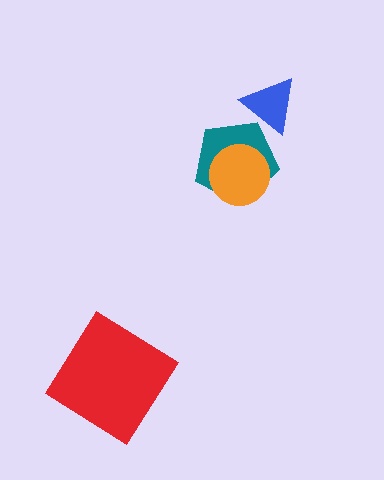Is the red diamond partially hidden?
No, no other shape covers it.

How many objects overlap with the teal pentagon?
2 objects overlap with the teal pentagon.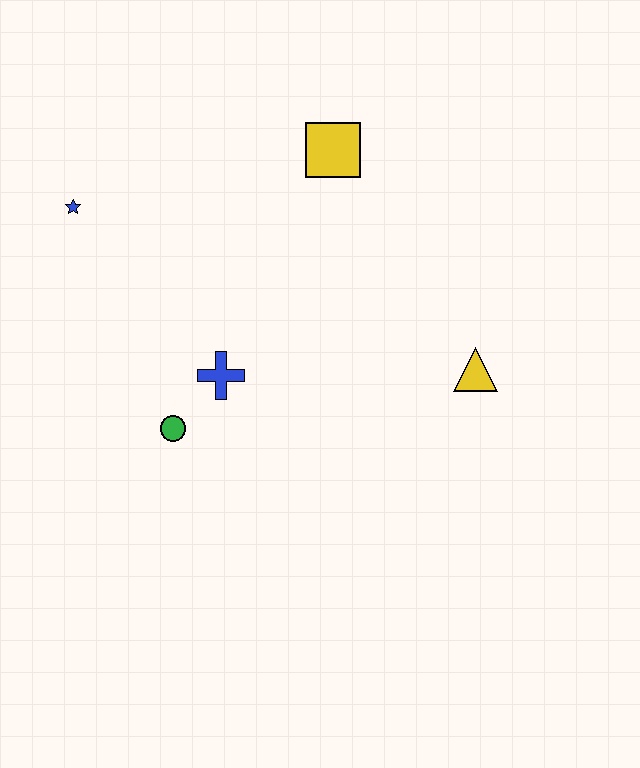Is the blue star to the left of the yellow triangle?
Yes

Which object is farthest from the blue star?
The yellow triangle is farthest from the blue star.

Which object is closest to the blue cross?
The green circle is closest to the blue cross.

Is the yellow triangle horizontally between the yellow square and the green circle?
No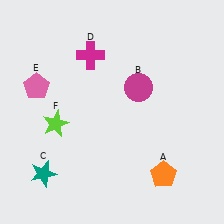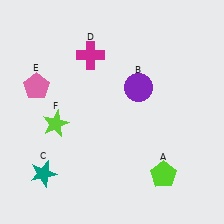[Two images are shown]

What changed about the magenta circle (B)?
In Image 1, B is magenta. In Image 2, it changed to purple.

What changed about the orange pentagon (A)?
In Image 1, A is orange. In Image 2, it changed to lime.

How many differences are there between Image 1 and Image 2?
There are 2 differences between the two images.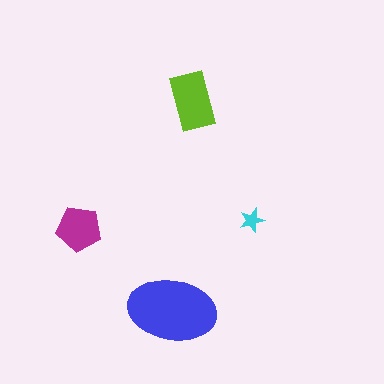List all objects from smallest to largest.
The cyan star, the magenta pentagon, the lime rectangle, the blue ellipse.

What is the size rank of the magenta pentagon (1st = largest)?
3rd.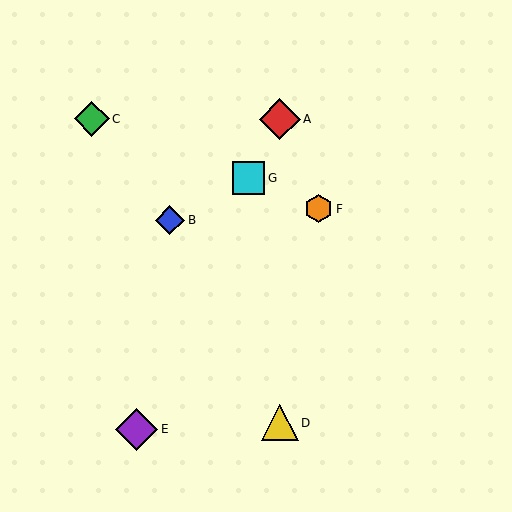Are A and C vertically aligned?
No, A is at x≈280 and C is at x≈92.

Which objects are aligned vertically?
Objects A, D are aligned vertically.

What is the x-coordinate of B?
Object B is at x≈170.